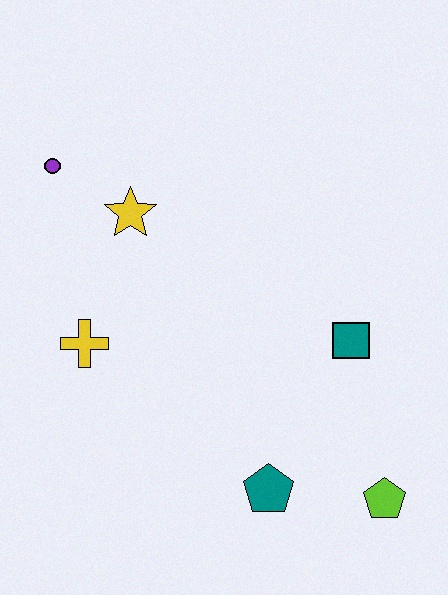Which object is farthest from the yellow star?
The lime pentagon is farthest from the yellow star.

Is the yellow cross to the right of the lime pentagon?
No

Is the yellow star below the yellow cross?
No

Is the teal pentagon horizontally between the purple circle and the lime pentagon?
Yes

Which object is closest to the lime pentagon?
The teal pentagon is closest to the lime pentagon.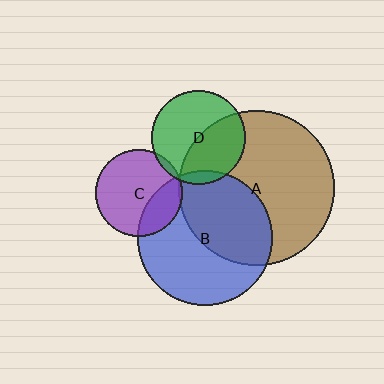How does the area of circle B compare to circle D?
Approximately 2.0 times.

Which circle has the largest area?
Circle A (brown).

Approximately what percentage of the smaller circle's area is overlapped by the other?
Approximately 25%.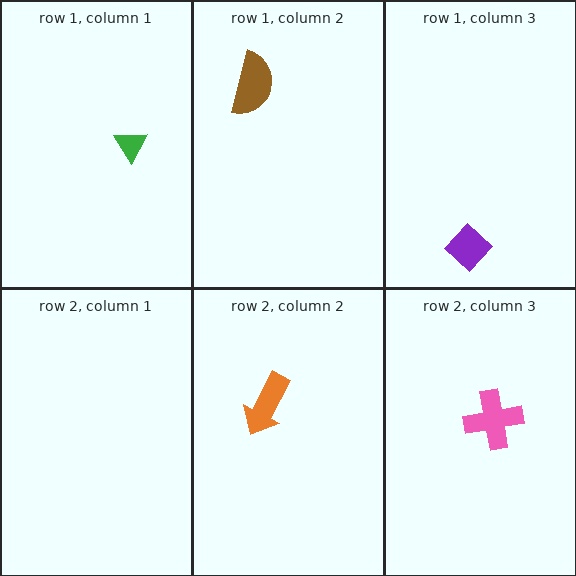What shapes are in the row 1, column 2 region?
The brown semicircle.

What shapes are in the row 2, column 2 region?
The orange arrow.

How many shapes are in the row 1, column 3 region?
1.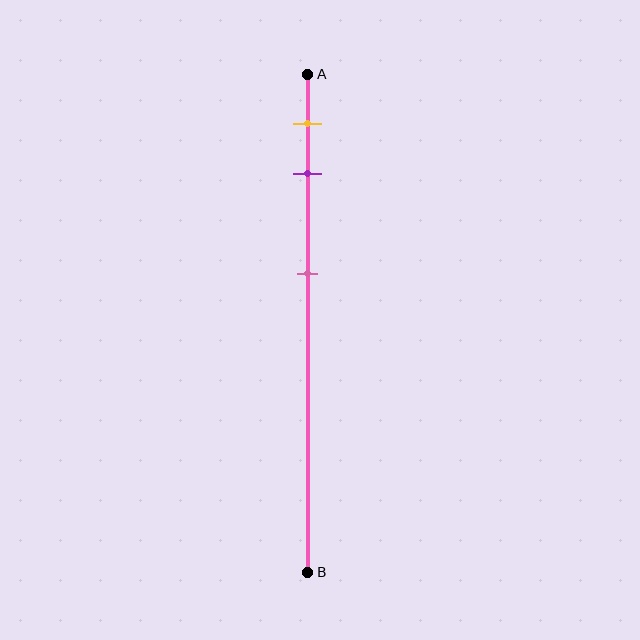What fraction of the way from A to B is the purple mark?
The purple mark is approximately 20% (0.2) of the way from A to B.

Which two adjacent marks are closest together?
The yellow and purple marks are the closest adjacent pair.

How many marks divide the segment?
There are 3 marks dividing the segment.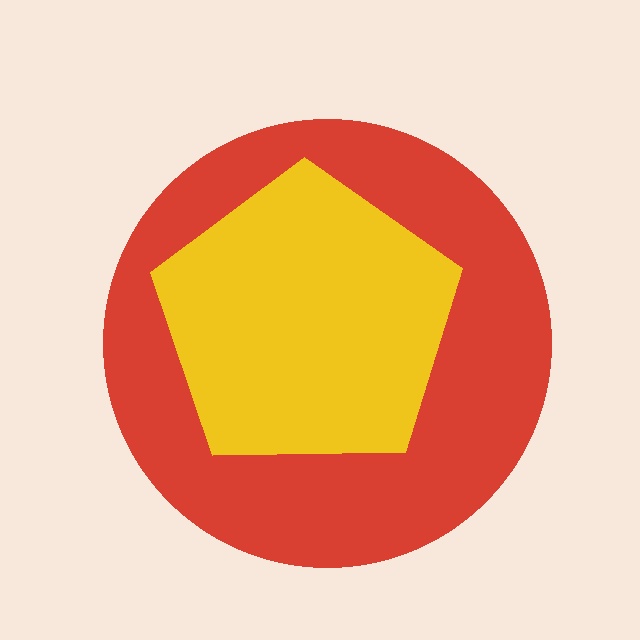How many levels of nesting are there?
2.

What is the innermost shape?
The yellow pentagon.